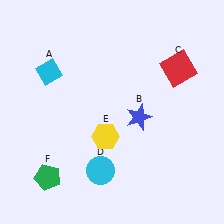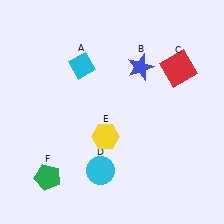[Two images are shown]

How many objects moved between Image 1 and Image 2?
2 objects moved between the two images.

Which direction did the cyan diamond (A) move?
The cyan diamond (A) moved right.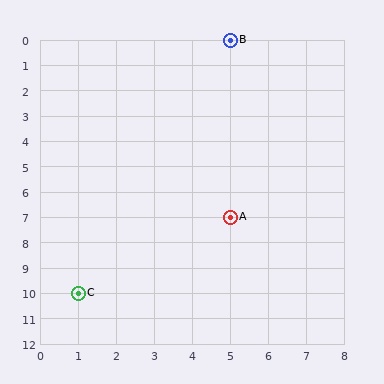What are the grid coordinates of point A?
Point A is at grid coordinates (5, 7).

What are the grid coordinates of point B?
Point B is at grid coordinates (5, 0).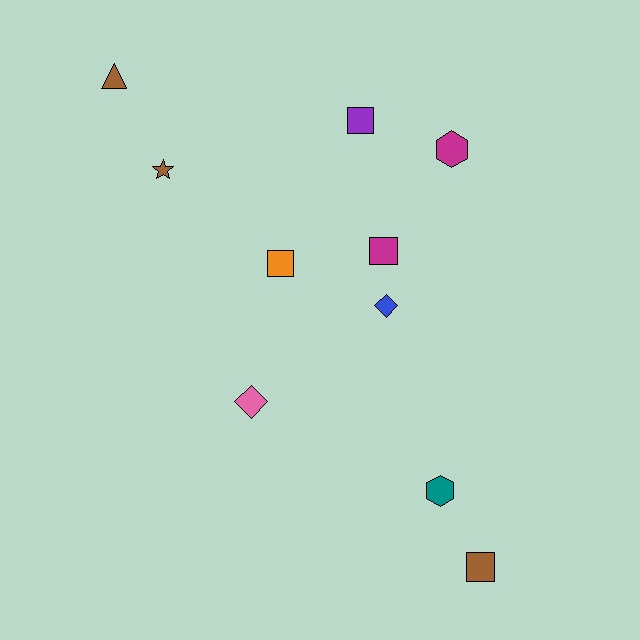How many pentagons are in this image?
There are no pentagons.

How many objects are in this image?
There are 10 objects.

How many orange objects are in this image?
There is 1 orange object.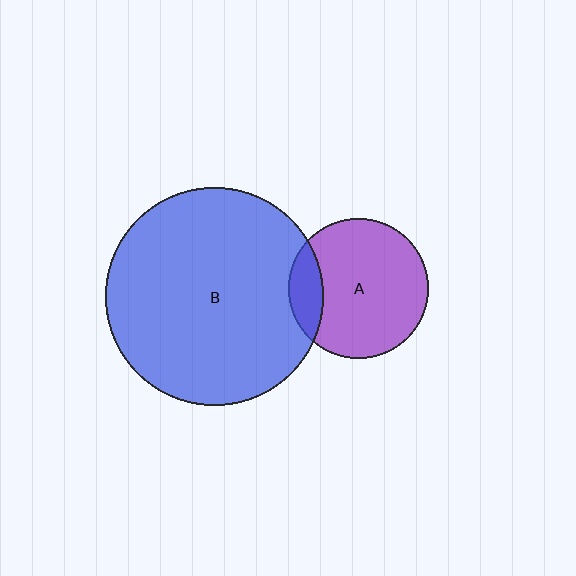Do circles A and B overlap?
Yes.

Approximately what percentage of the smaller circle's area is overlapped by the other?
Approximately 15%.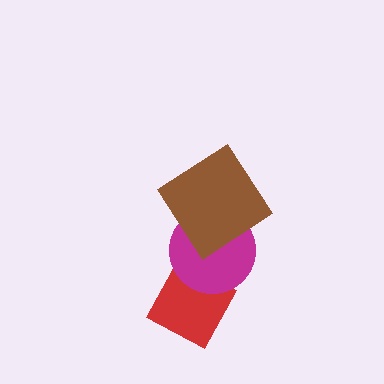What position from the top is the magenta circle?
The magenta circle is 2nd from the top.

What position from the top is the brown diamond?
The brown diamond is 1st from the top.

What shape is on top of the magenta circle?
The brown diamond is on top of the magenta circle.